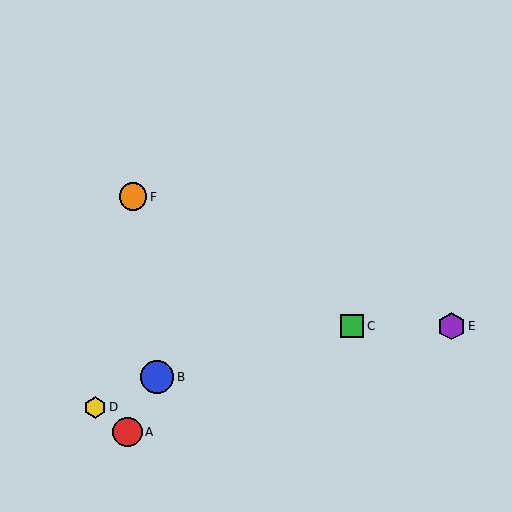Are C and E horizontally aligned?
Yes, both are at y≈326.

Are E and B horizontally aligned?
No, E is at y≈326 and B is at y≈377.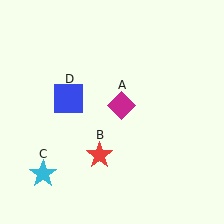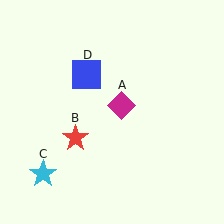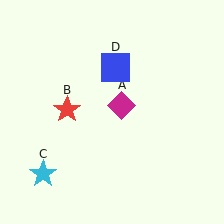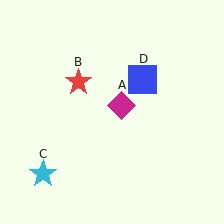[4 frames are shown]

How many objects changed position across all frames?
2 objects changed position: red star (object B), blue square (object D).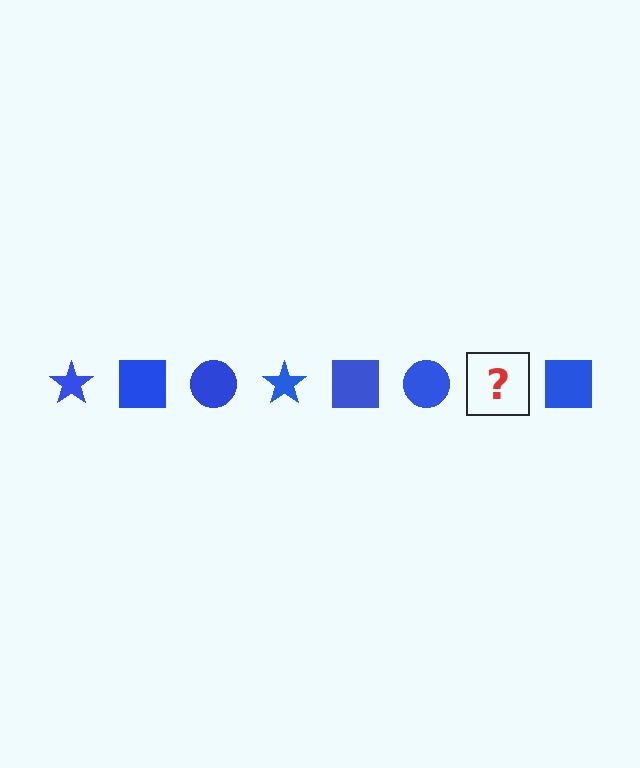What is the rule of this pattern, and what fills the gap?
The rule is that the pattern cycles through star, square, circle shapes in blue. The gap should be filled with a blue star.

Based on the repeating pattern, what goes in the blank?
The blank should be a blue star.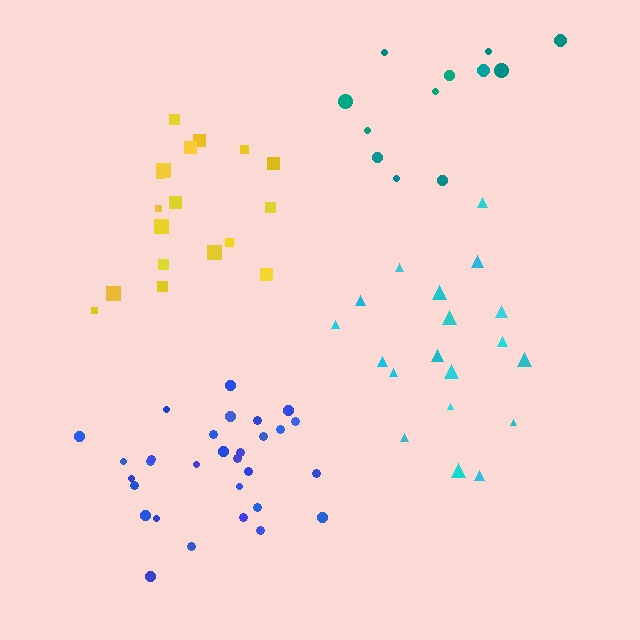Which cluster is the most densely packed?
Blue.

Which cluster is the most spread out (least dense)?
Teal.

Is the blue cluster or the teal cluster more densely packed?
Blue.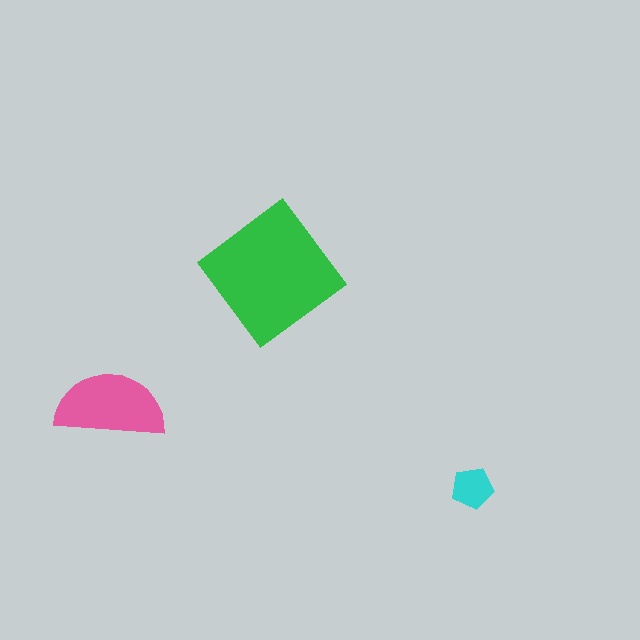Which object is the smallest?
The cyan pentagon.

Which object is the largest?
The green diamond.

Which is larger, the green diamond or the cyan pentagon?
The green diamond.